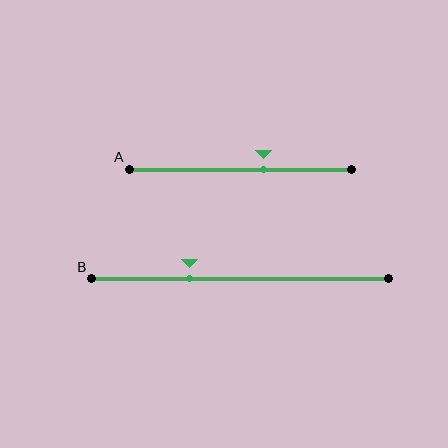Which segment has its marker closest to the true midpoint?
Segment A has its marker closest to the true midpoint.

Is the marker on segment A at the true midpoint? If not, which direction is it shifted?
No, the marker on segment A is shifted to the right by about 10% of the segment length.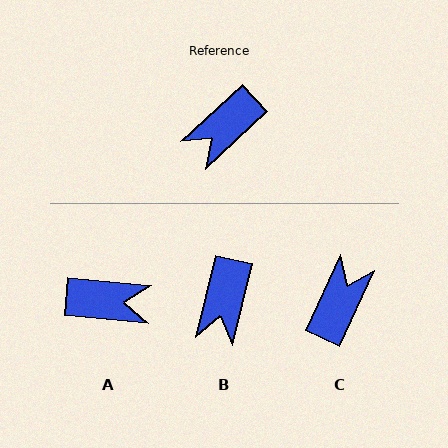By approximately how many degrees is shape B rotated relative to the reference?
Approximately 34 degrees counter-clockwise.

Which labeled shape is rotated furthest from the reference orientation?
C, about 158 degrees away.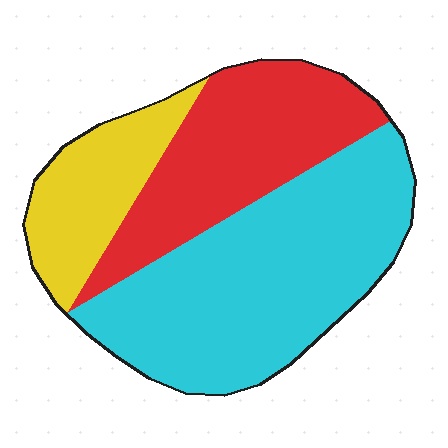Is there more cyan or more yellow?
Cyan.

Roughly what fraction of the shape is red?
Red takes up about one third (1/3) of the shape.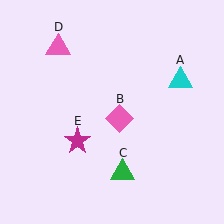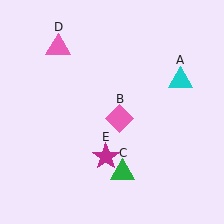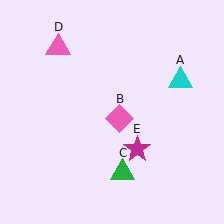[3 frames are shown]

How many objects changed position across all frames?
1 object changed position: magenta star (object E).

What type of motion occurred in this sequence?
The magenta star (object E) rotated counterclockwise around the center of the scene.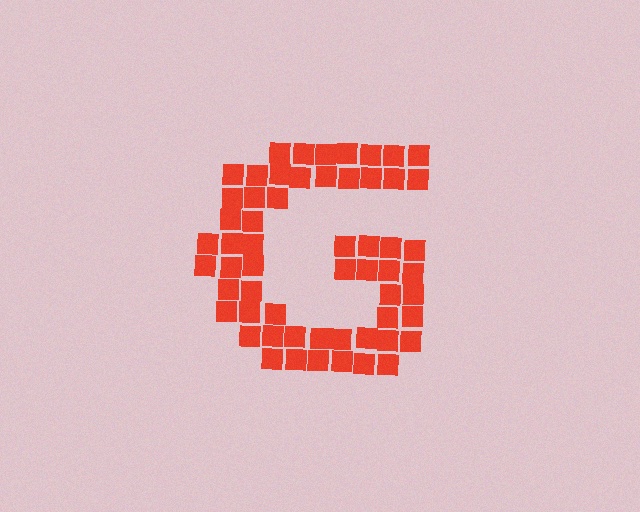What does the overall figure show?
The overall figure shows the letter G.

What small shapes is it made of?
It is made of small squares.